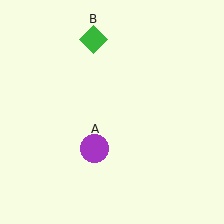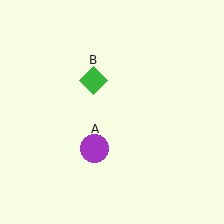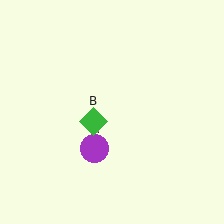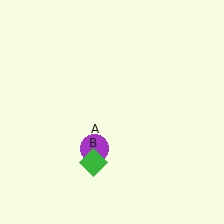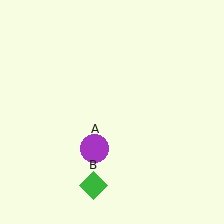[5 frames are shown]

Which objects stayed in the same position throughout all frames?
Purple circle (object A) remained stationary.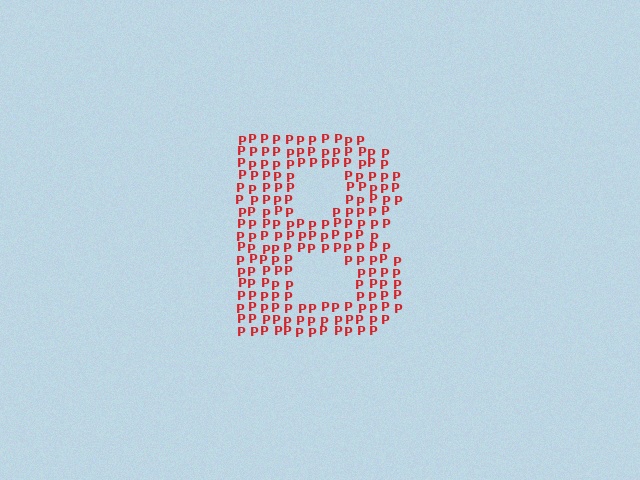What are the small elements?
The small elements are letter P's.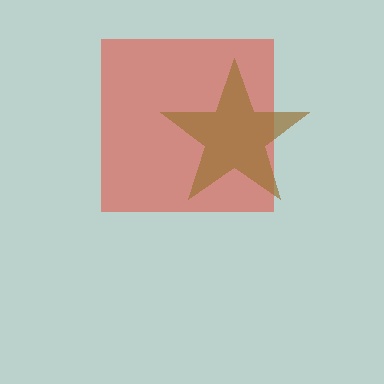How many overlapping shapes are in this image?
There are 2 overlapping shapes in the image.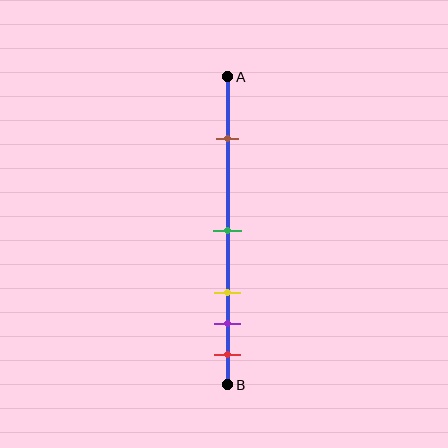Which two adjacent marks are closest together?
The purple and red marks are the closest adjacent pair.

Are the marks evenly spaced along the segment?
No, the marks are not evenly spaced.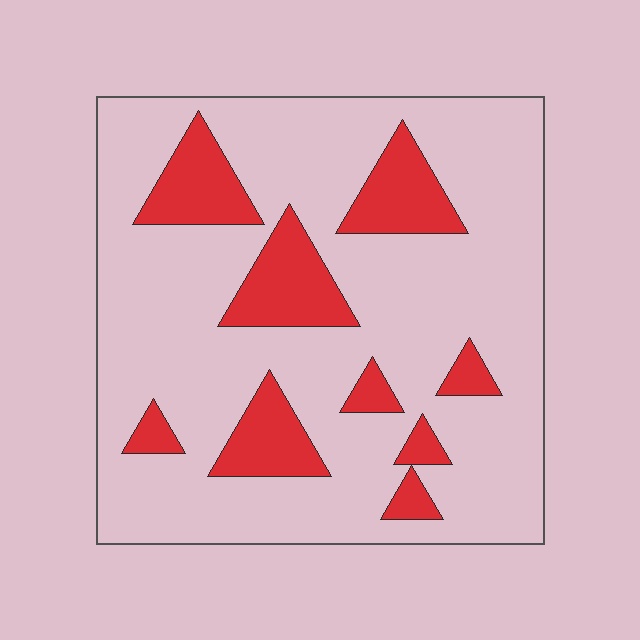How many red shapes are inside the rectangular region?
9.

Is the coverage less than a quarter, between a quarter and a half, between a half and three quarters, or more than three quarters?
Less than a quarter.